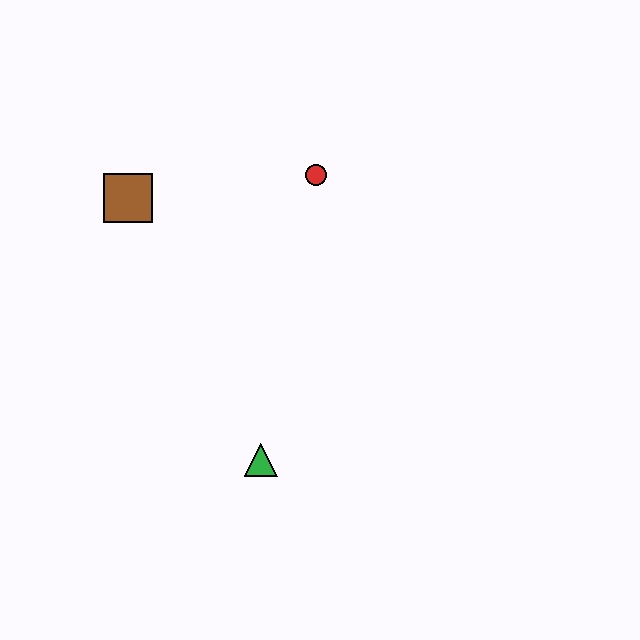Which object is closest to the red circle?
The brown square is closest to the red circle.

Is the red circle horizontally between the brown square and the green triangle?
No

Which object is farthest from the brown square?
The green triangle is farthest from the brown square.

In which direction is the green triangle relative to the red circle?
The green triangle is below the red circle.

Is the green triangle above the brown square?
No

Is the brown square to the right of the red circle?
No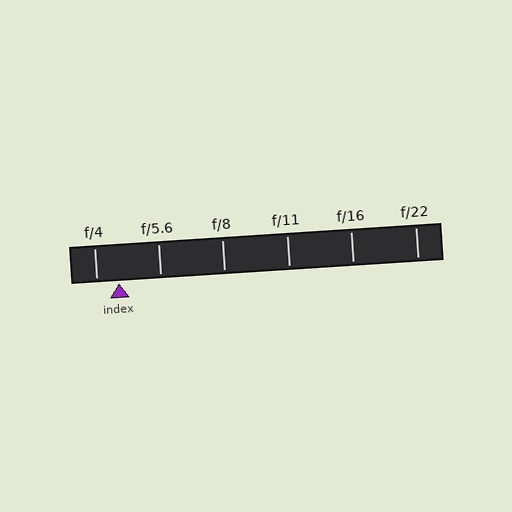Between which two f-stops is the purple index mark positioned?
The index mark is between f/4 and f/5.6.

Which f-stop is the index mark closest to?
The index mark is closest to f/4.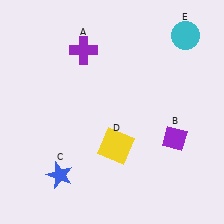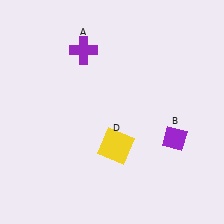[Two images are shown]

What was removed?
The cyan circle (E), the blue star (C) were removed in Image 2.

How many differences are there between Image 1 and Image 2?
There are 2 differences between the two images.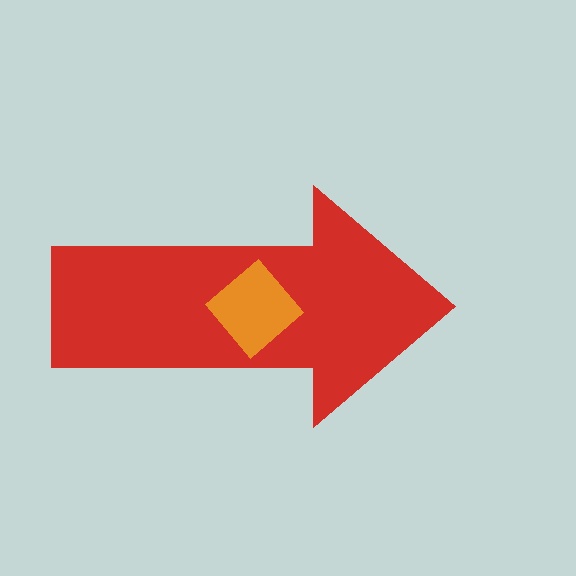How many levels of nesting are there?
2.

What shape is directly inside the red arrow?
The orange diamond.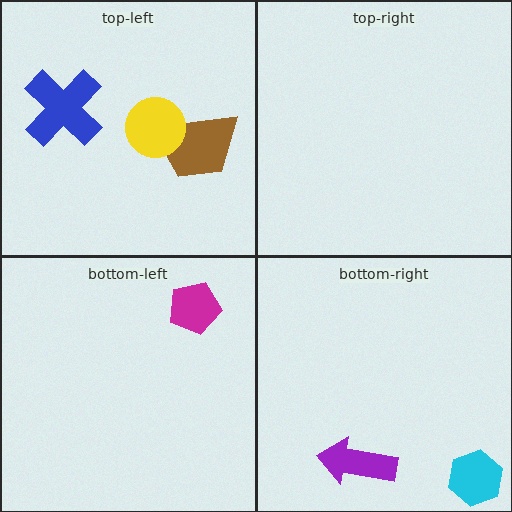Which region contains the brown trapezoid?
The top-left region.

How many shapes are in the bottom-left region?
1.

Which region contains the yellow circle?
The top-left region.